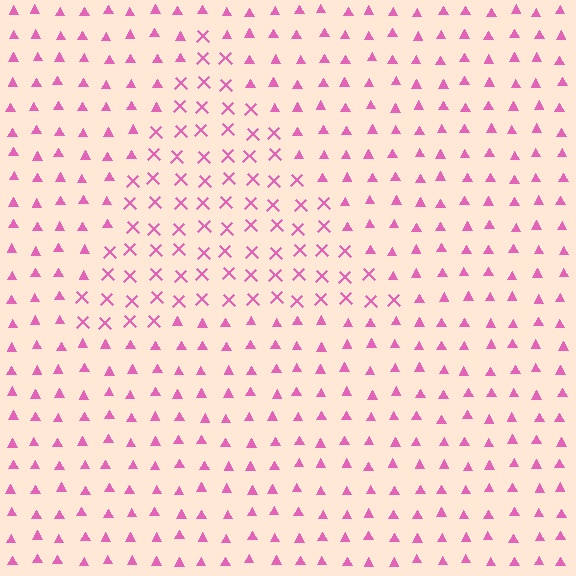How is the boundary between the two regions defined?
The boundary is defined by a change in element shape: X marks inside vs. triangles outside. All elements share the same color and spacing.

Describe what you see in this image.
The image is filled with small pink elements arranged in a uniform grid. A triangle-shaped region contains X marks, while the surrounding area contains triangles. The boundary is defined purely by the change in element shape.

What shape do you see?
I see a triangle.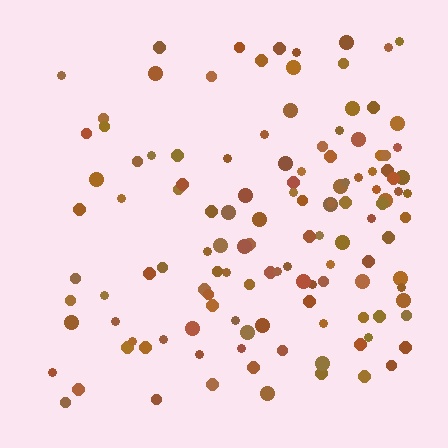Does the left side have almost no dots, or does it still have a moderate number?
Still a moderate number, just noticeably fewer than the right.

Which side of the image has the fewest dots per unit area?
The left.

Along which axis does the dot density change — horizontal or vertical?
Horizontal.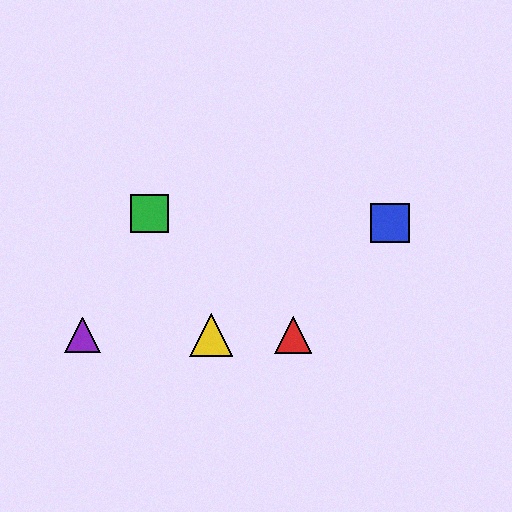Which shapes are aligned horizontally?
The red triangle, the yellow triangle, the purple triangle are aligned horizontally.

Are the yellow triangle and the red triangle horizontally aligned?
Yes, both are at y≈335.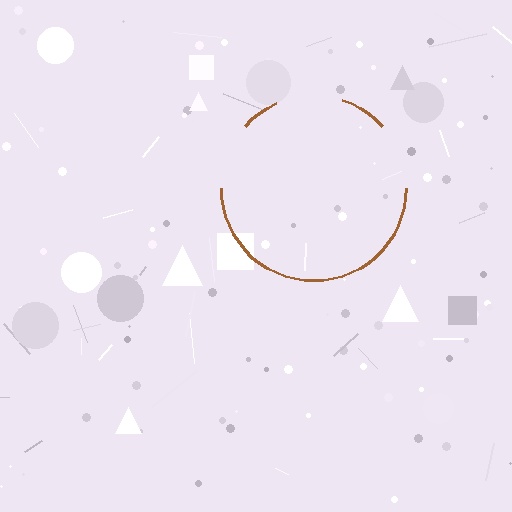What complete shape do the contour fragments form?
The contour fragments form a circle.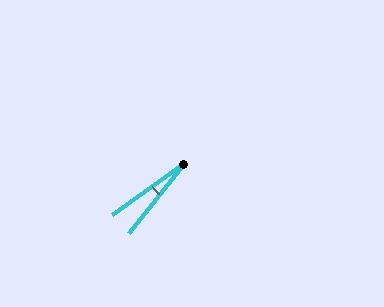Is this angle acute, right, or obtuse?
It is acute.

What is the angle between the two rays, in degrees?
Approximately 16 degrees.